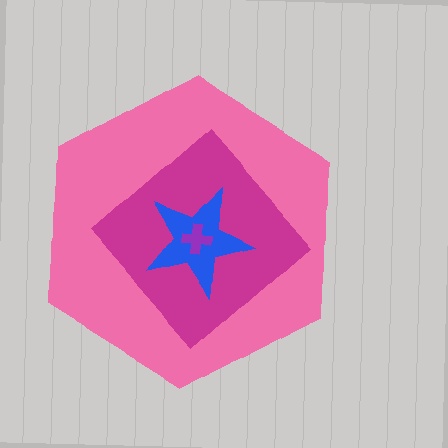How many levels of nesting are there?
4.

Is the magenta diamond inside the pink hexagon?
Yes.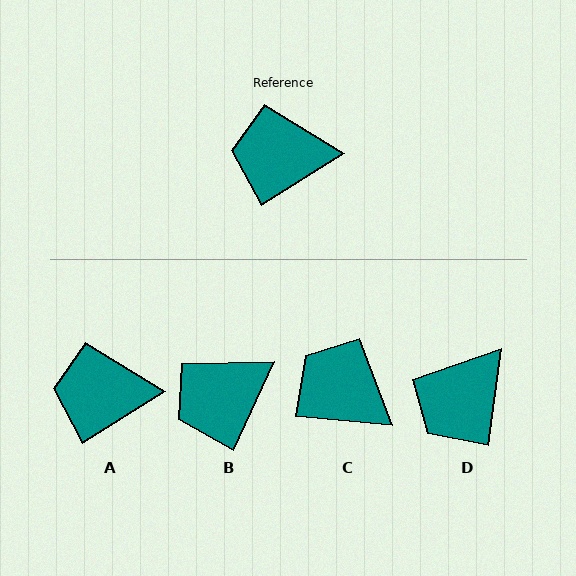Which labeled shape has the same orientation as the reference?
A.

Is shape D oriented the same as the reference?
No, it is off by about 50 degrees.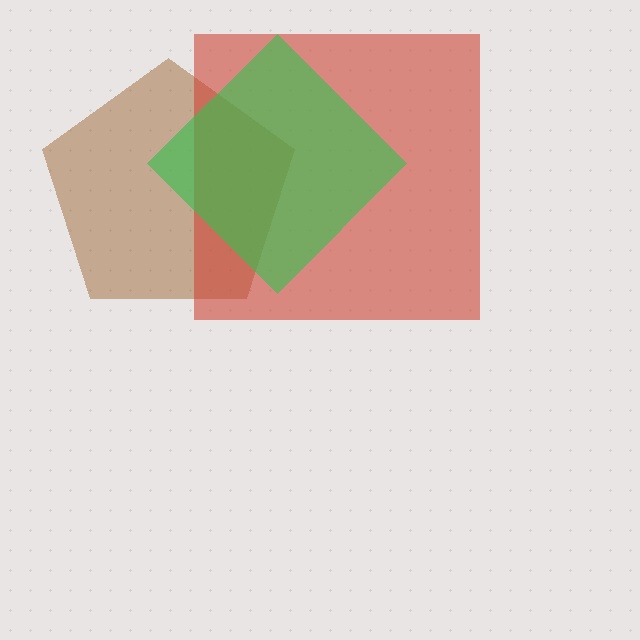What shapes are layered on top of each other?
The layered shapes are: a brown pentagon, a red square, a green diamond.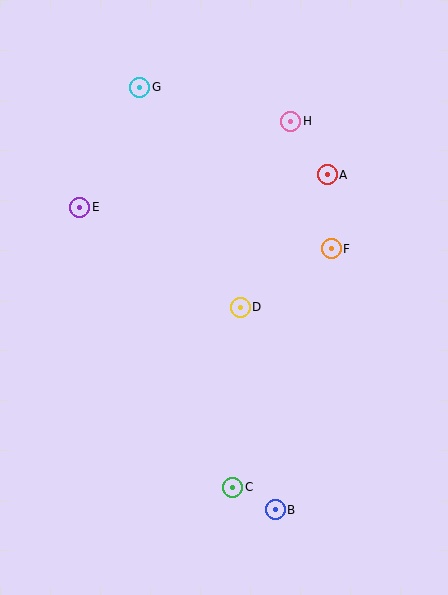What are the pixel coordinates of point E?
Point E is at (80, 207).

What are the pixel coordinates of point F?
Point F is at (331, 249).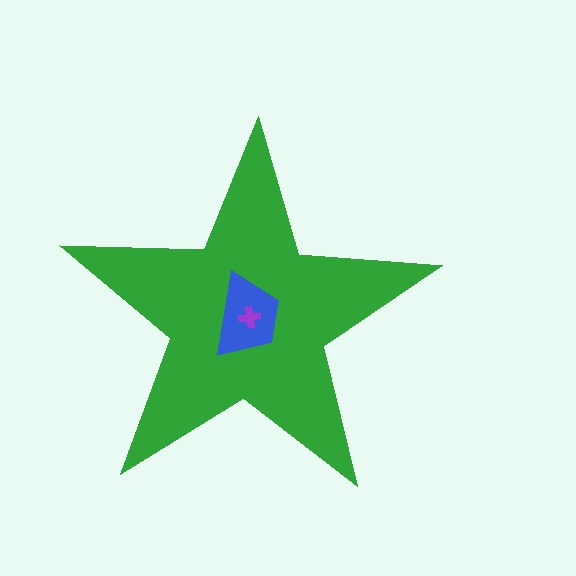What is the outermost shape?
The green star.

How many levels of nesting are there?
3.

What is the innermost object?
The purple cross.